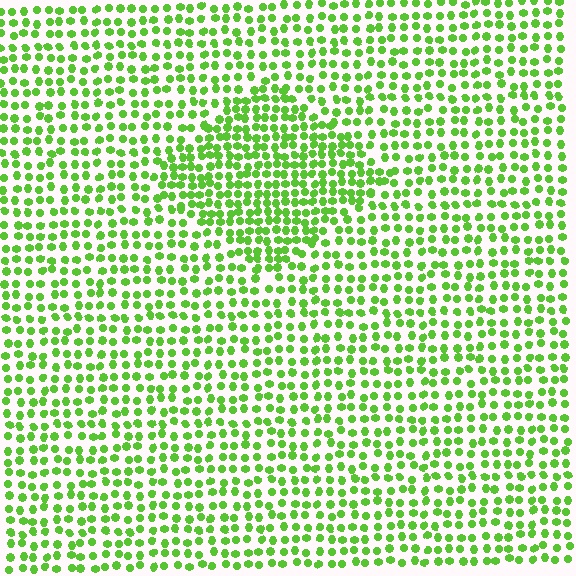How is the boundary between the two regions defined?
The boundary is defined by a change in element density (approximately 1.6x ratio). All elements are the same color, size, and shape.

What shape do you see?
I see a diamond.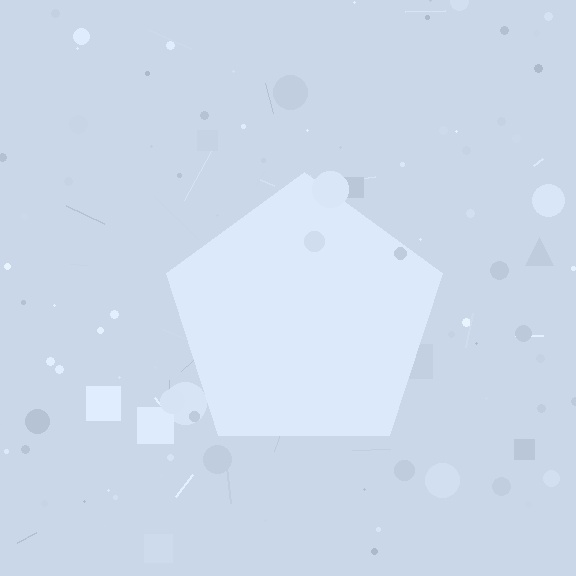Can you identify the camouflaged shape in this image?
The camouflaged shape is a pentagon.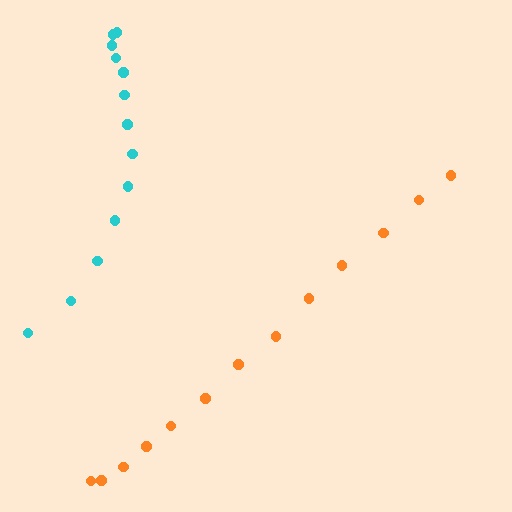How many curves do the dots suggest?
There are 2 distinct paths.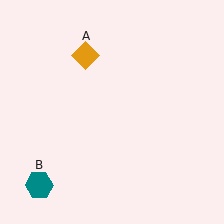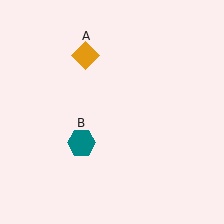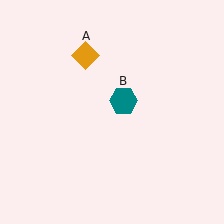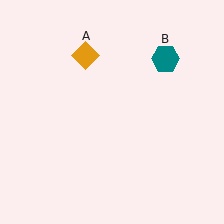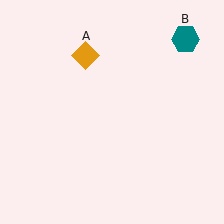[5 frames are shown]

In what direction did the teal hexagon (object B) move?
The teal hexagon (object B) moved up and to the right.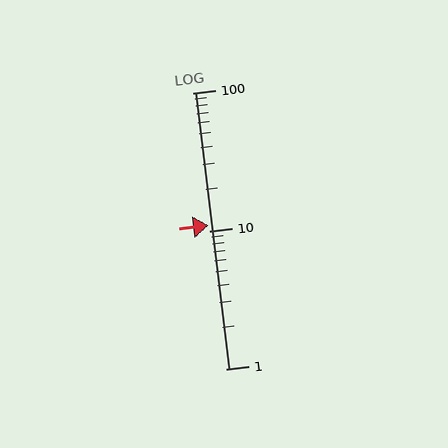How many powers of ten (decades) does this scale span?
The scale spans 2 decades, from 1 to 100.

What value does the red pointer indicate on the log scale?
The pointer indicates approximately 11.